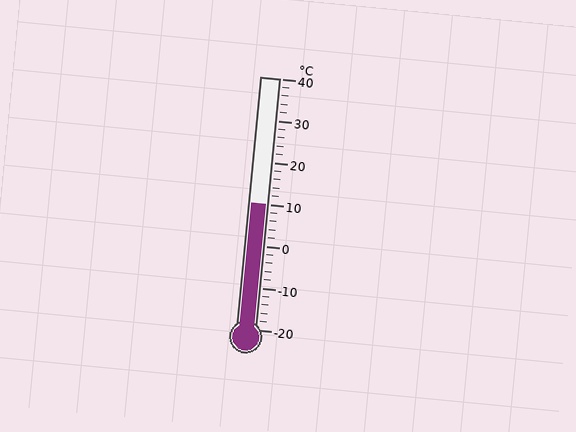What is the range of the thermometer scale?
The thermometer scale ranges from -20°C to 40°C.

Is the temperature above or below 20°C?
The temperature is below 20°C.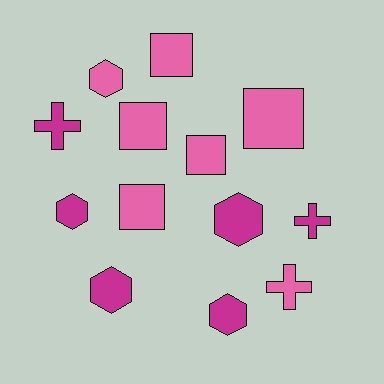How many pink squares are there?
There are 5 pink squares.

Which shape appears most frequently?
Hexagon, with 5 objects.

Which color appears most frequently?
Pink, with 7 objects.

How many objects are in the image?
There are 13 objects.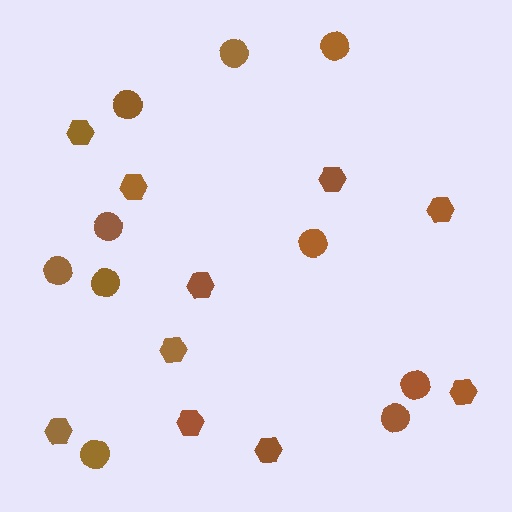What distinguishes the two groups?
There are 2 groups: one group of hexagons (10) and one group of circles (10).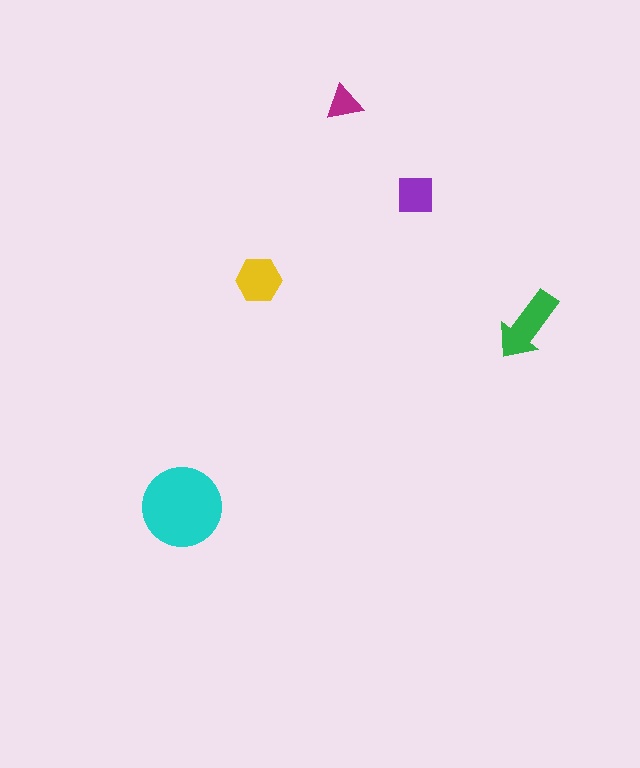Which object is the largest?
The cyan circle.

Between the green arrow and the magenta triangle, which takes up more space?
The green arrow.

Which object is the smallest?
The magenta triangle.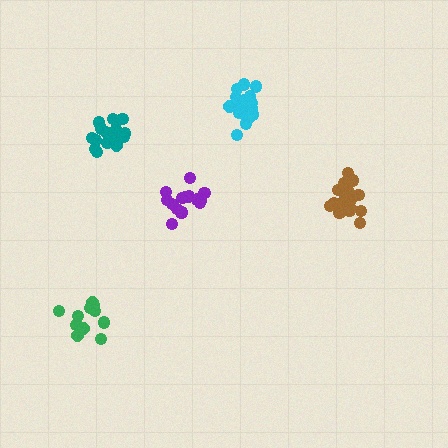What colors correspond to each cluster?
The clusters are colored: brown, purple, cyan, teal, green.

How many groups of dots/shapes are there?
There are 5 groups.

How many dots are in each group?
Group 1: 18 dots, Group 2: 16 dots, Group 3: 18 dots, Group 4: 17 dots, Group 5: 12 dots (81 total).